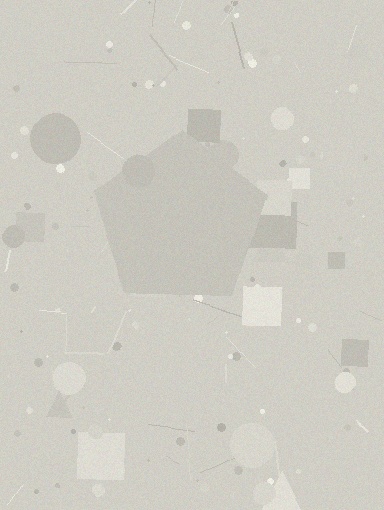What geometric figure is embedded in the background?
A pentagon is embedded in the background.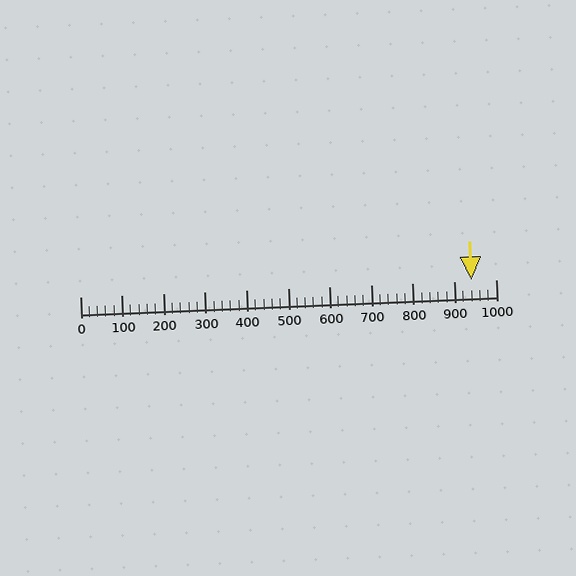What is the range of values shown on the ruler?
The ruler shows values from 0 to 1000.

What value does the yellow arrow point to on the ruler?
The yellow arrow points to approximately 942.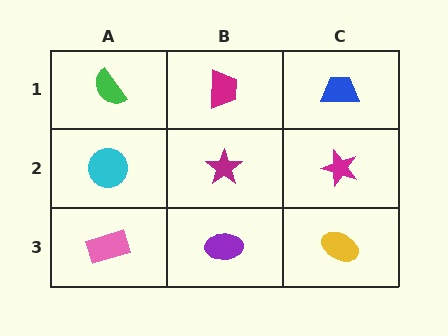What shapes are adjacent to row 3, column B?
A magenta star (row 2, column B), a pink rectangle (row 3, column A), a yellow ellipse (row 3, column C).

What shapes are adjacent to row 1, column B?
A magenta star (row 2, column B), a green semicircle (row 1, column A), a blue trapezoid (row 1, column C).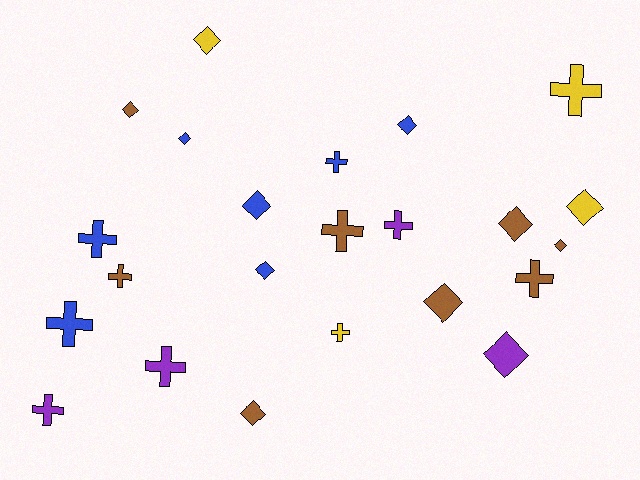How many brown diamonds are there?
There are 5 brown diamonds.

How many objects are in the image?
There are 23 objects.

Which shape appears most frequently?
Diamond, with 12 objects.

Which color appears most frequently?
Brown, with 8 objects.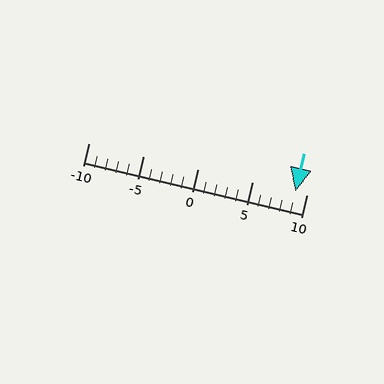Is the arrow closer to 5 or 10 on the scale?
The arrow is closer to 10.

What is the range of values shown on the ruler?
The ruler shows values from -10 to 10.